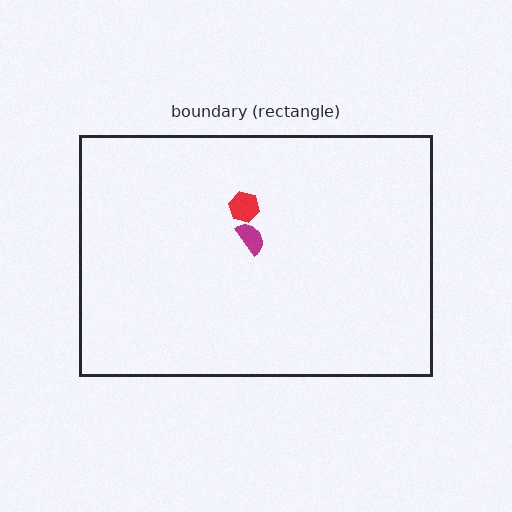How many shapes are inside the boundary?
2 inside, 0 outside.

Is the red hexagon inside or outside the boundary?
Inside.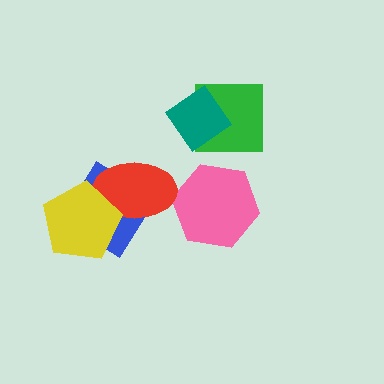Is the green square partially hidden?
Yes, it is partially covered by another shape.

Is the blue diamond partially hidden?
Yes, it is partially covered by another shape.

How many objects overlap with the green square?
1 object overlaps with the green square.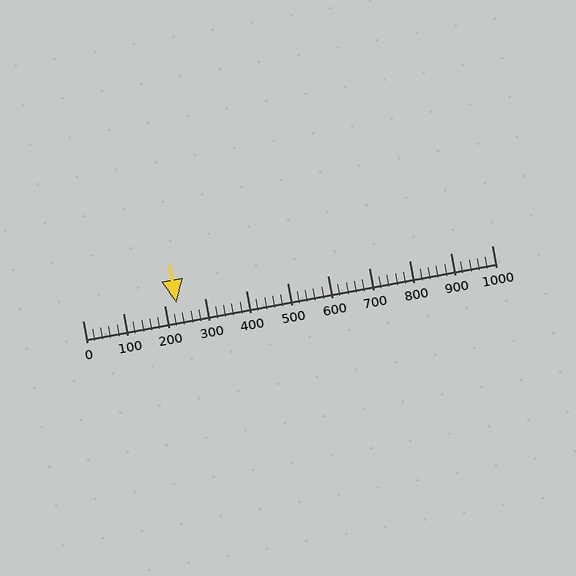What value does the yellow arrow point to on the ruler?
The yellow arrow points to approximately 231.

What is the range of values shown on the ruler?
The ruler shows values from 0 to 1000.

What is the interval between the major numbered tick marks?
The major tick marks are spaced 100 units apart.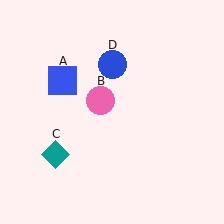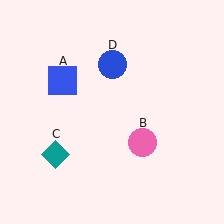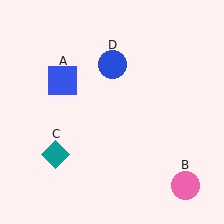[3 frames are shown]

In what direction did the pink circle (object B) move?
The pink circle (object B) moved down and to the right.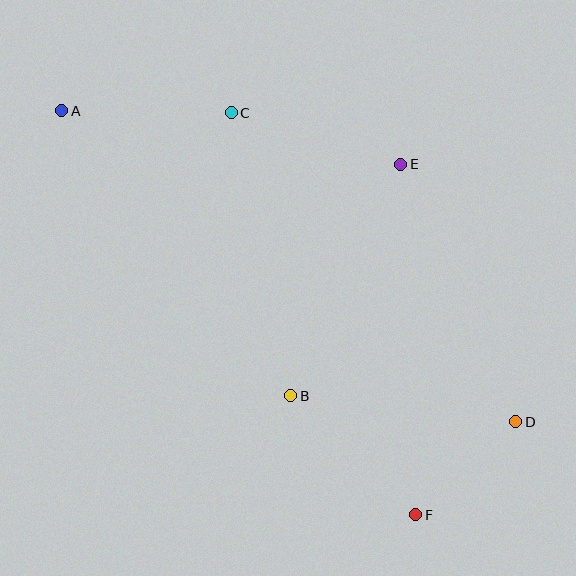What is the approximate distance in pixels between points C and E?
The distance between C and E is approximately 177 pixels.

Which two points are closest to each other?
Points D and F are closest to each other.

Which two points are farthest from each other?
Points A and D are farthest from each other.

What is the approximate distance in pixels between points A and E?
The distance between A and E is approximately 343 pixels.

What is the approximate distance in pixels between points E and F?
The distance between E and F is approximately 351 pixels.